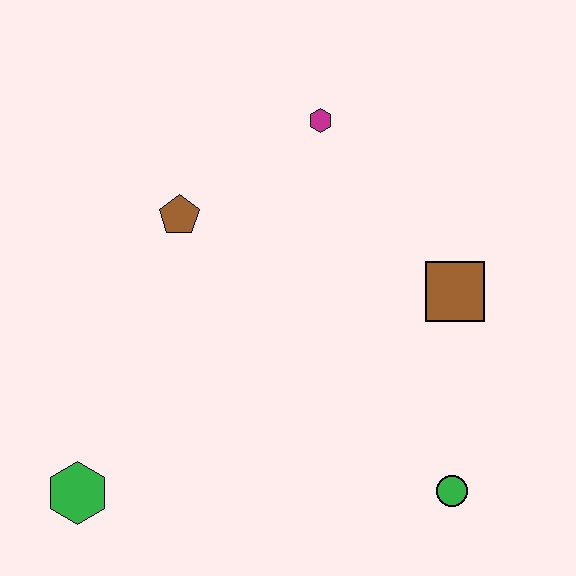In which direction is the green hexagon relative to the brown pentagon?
The green hexagon is below the brown pentagon.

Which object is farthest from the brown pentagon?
The green circle is farthest from the brown pentagon.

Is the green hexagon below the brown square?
Yes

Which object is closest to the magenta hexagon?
The brown pentagon is closest to the magenta hexagon.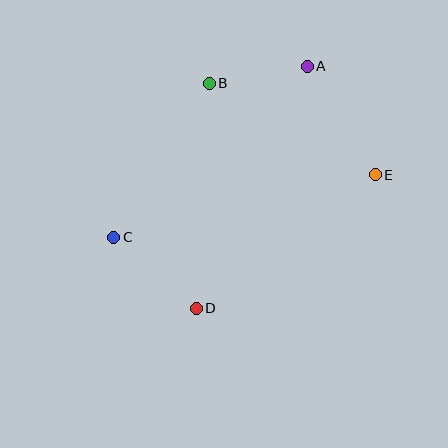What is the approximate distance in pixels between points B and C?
The distance between B and C is approximately 181 pixels.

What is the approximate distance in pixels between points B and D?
The distance between B and D is approximately 225 pixels.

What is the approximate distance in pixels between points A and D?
The distance between A and D is approximately 266 pixels.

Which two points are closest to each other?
Points A and B are closest to each other.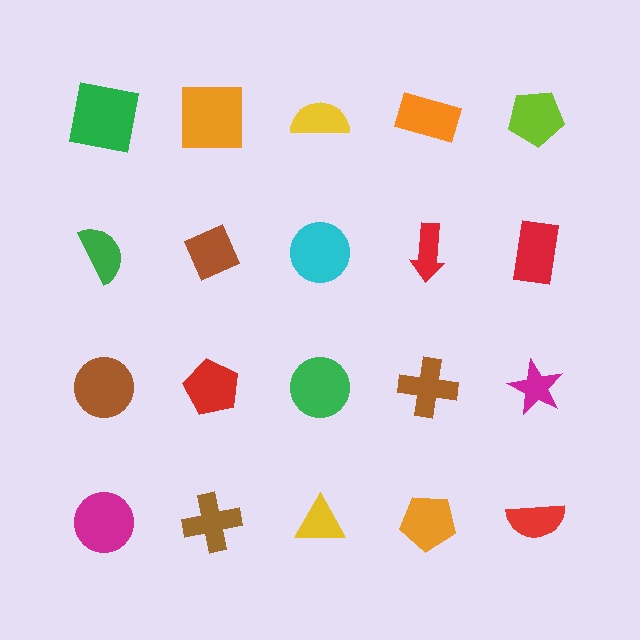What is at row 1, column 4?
An orange rectangle.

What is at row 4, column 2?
A brown cross.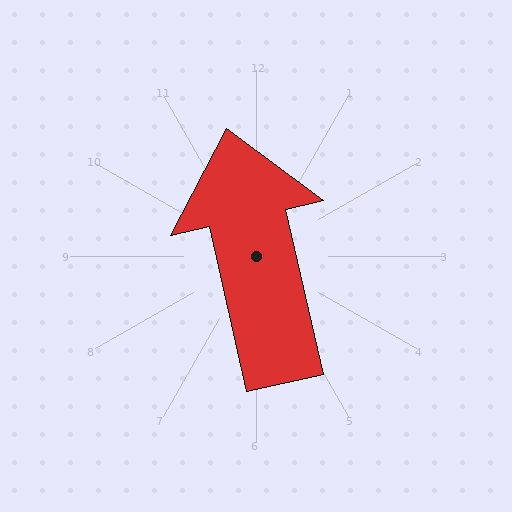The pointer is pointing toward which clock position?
Roughly 12 o'clock.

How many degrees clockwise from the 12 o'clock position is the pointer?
Approximately 347 degrees.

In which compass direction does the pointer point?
North.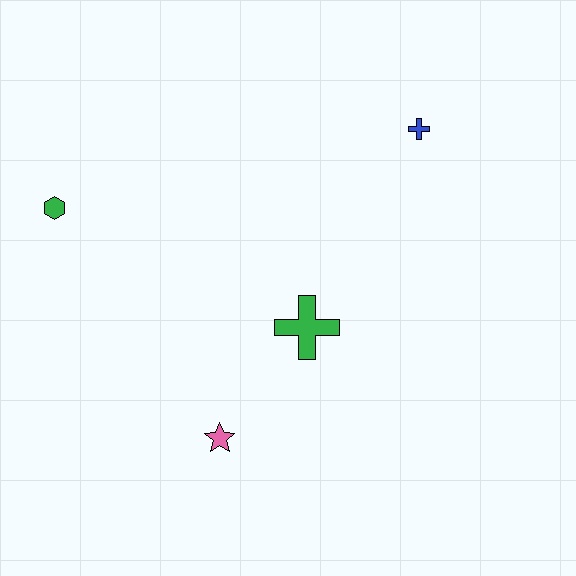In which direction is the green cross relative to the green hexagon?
The green cross is to the right of the green hexagon.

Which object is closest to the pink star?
The green cross is closest to the pink star.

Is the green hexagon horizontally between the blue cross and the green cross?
No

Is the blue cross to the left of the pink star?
No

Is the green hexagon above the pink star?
Yes